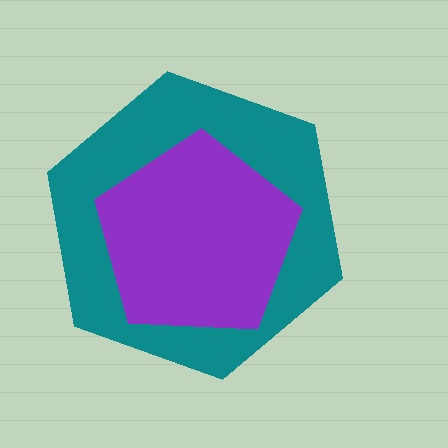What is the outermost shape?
The teal hexagon.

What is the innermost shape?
The purple pentagon.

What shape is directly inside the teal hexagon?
The purple pentagon.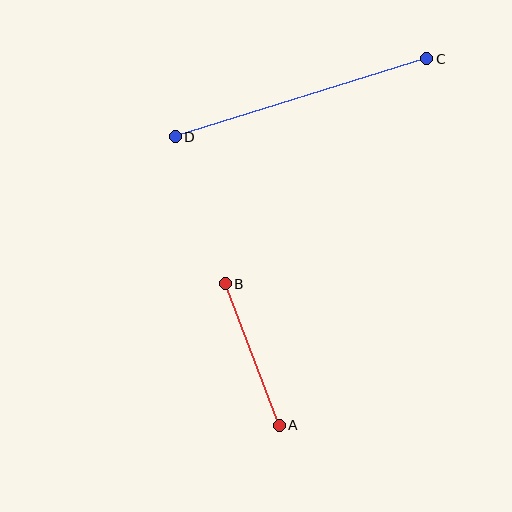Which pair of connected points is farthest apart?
Points C and D are farthest apart.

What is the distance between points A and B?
The distance is approximately 151 pixels.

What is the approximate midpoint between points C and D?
The midpoint is at approximately (301, 98) pixels.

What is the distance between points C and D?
The distance is approximately 263 pixels.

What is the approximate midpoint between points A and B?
The midpoint is at approximately (252, 355) pixels.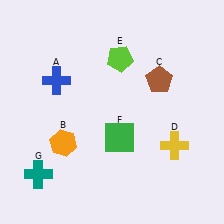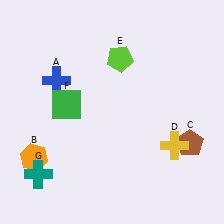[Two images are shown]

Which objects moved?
The objects that moved are: the orange hexagon (B), the brown pentagon (C), the green square (F).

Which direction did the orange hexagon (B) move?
The orange hexagon (B) moved left.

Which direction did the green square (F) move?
The green square (F) moved left.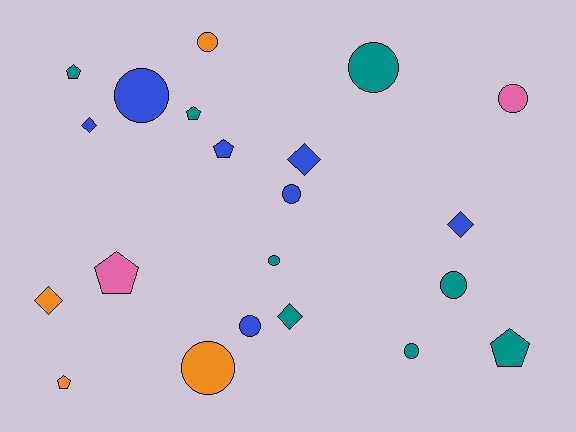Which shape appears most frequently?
Circle, with 10 objects.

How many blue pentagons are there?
There is 1 blue pentagon.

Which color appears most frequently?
Teal, with 8 objects.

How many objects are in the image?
There are 21 objects.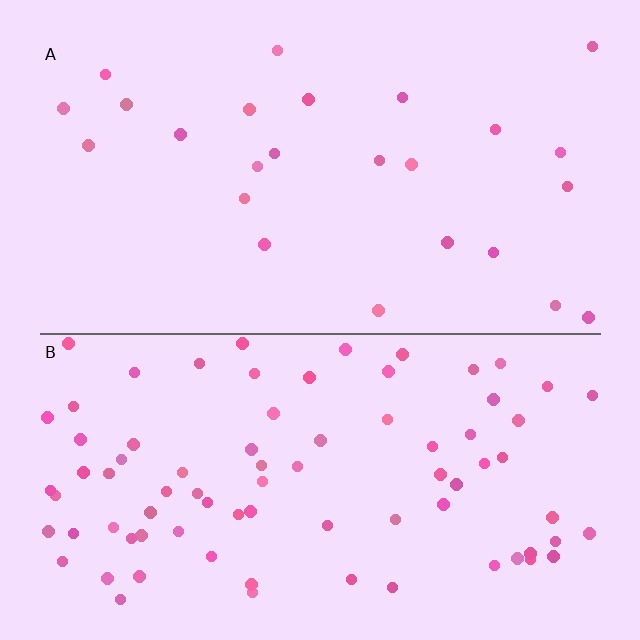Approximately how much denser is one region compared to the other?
Approximately 3.3× — region B over region A.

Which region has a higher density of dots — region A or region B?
B (the bottom).